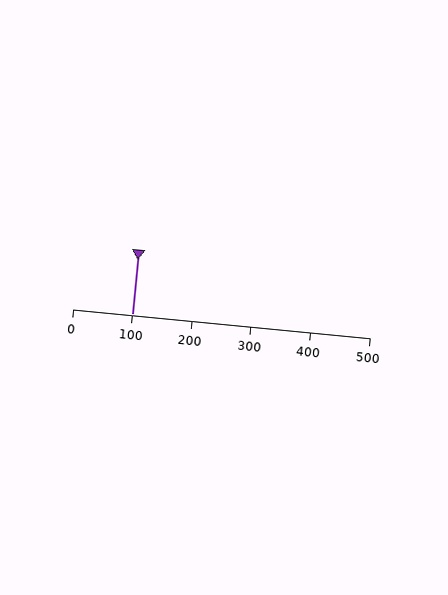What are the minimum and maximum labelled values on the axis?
The axis runs from 0 to 500.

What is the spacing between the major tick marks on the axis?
The major ticks are spaced 100 apart.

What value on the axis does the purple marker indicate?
The marker indicates approximately 100.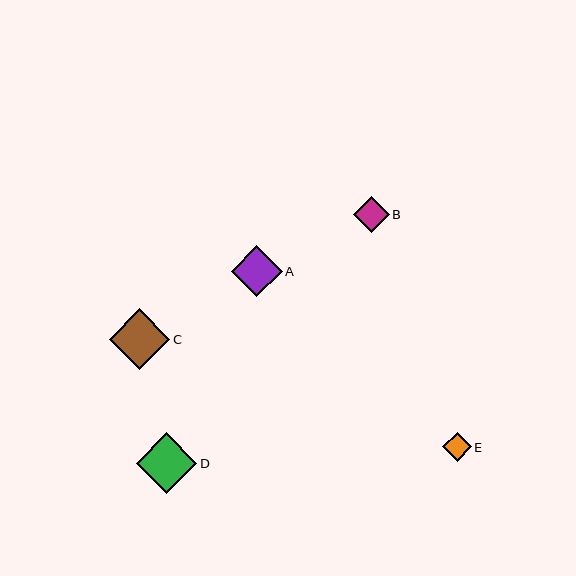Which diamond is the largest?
Diamond C is the largest with a size of approximately 61 pixels.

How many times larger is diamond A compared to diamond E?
Diamond A is approximately 1.8 times the size of diamond E.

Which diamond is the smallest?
Diamond E is the smallest with a size of approximately 28 pixels.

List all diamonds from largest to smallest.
From largest to smallest: C, D, A, B, E.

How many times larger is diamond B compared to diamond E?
Diamond B is approximately 1.3 times the size of diamond E.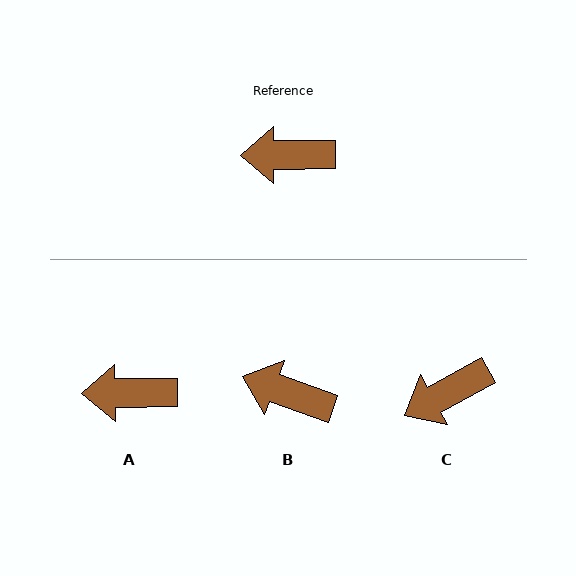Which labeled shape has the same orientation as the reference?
A.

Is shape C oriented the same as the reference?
No, it is off by about 28 degrees.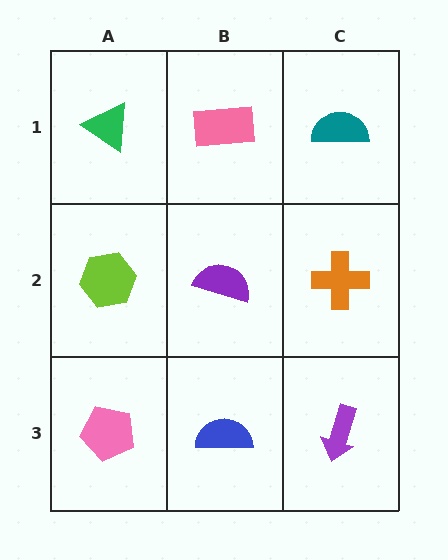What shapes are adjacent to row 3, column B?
A purple semicircle (row 2, column B), a pink pentagon (row 3, column A), a purple arrow (row 3, column C).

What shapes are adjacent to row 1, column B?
A purple semicircle (row 2, column B), a green triangle (row 1, column A), a teal semicircle (row 1, column C).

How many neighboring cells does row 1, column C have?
2.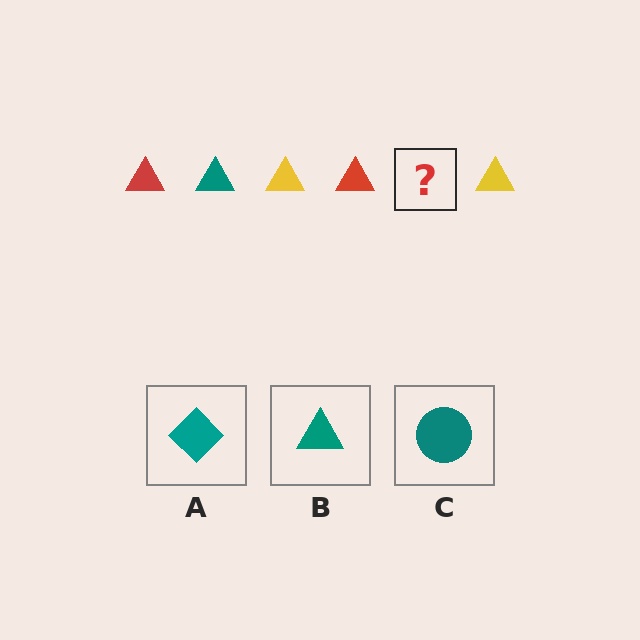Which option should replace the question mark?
Option B.